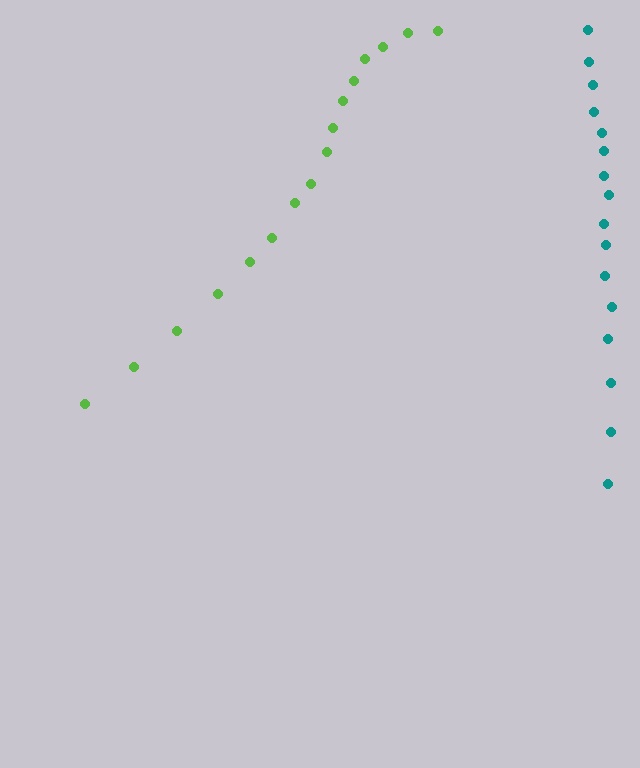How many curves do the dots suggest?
There are 2 distinct paths.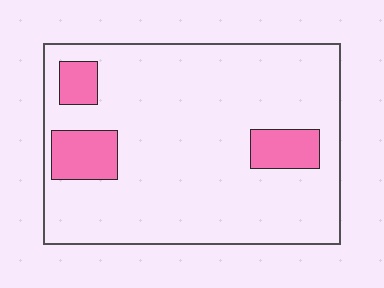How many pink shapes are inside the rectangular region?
3.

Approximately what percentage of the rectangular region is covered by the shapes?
Approximately 15%.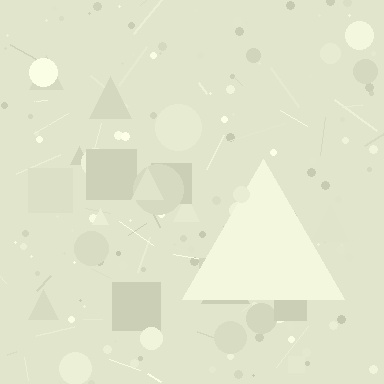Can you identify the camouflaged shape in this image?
The camouflaged shape is a triangle.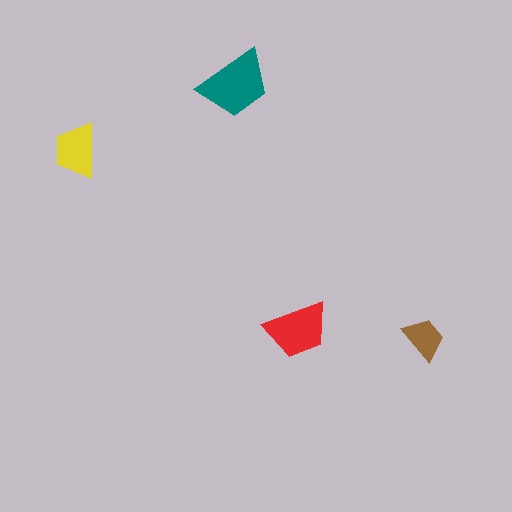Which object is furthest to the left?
The yellow trapezoid is leftmost.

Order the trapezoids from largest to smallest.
the teal one, the red one, the yellow one, the brown one.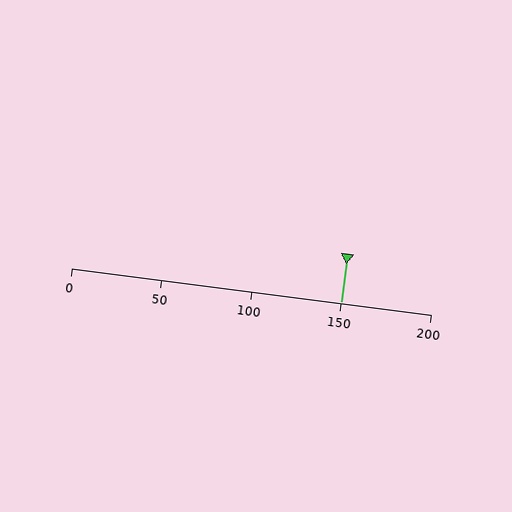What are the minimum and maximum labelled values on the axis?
The axis runs from 0 to 200.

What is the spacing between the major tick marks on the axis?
The major ticks are spaced 50 apart.